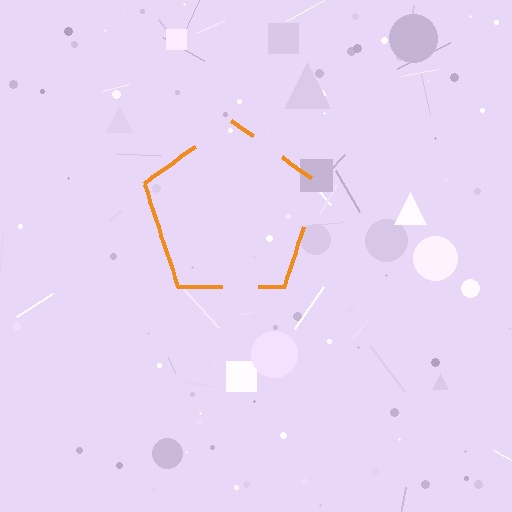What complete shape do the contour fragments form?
The contour fragments form a pentagon.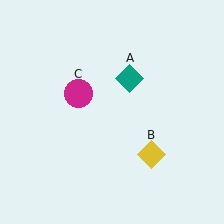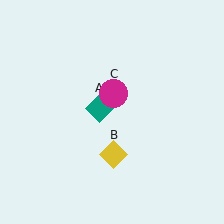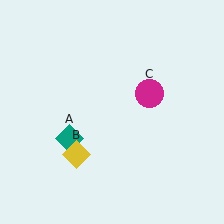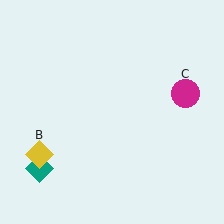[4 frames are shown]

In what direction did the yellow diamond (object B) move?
The yellow diamond (object B) moved left.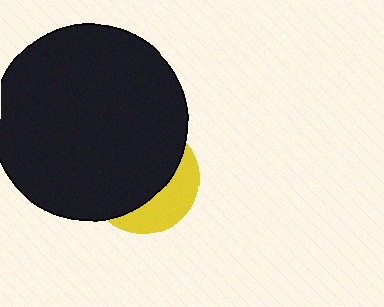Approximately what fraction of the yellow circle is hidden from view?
Roughly 68% of the yellow circle is hidden behind the black circle.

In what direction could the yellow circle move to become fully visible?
The yellow circle could move toward the lower-right. That would shift it out from behind the black circle entirely.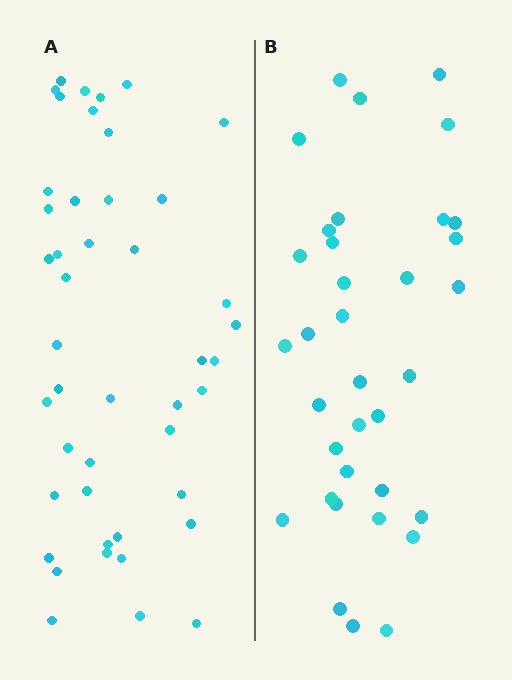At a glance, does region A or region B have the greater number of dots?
Region A (the left region) has more dots.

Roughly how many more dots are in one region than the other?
Region A has roughly 10 or so more dots than region B.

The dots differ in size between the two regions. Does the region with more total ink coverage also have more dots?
No. Region B has more total ink coverage because its dots are larger, but region A actually contains more individual dots. Total area can be misleading — the number of items is what matters here.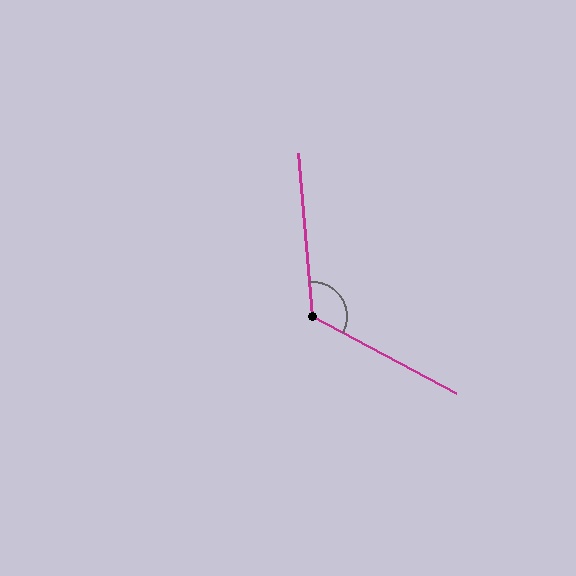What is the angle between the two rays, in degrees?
Approximately 123 degrees.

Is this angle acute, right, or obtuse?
It is obtuse.